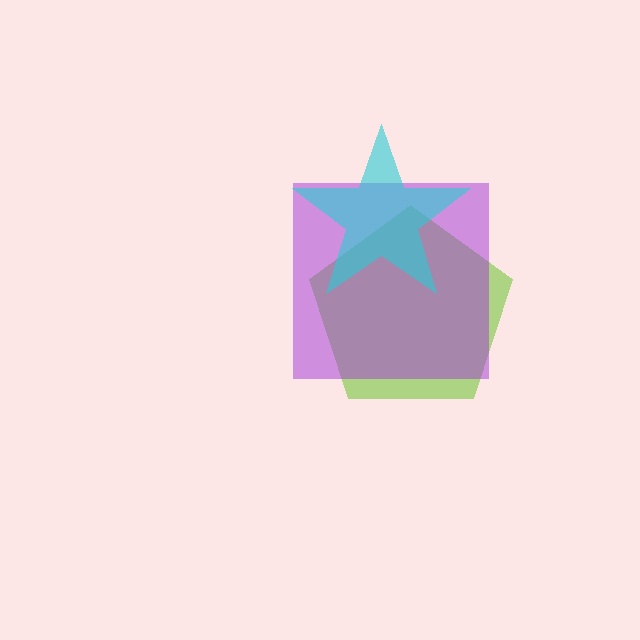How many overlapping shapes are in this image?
There are 3 overlapping shapes in the image.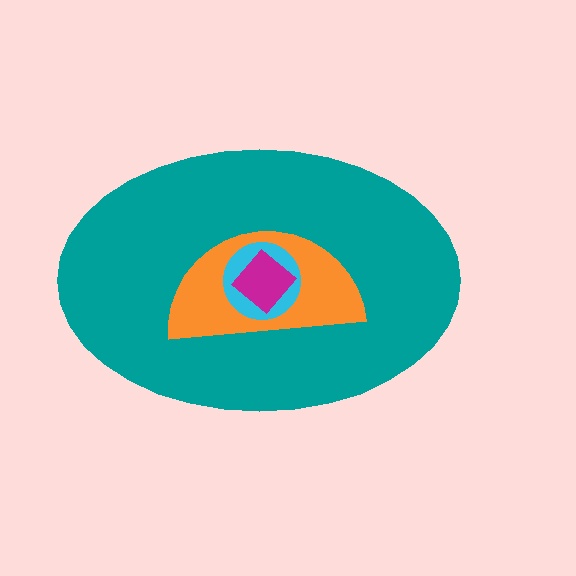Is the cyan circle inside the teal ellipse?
Yes.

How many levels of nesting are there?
4.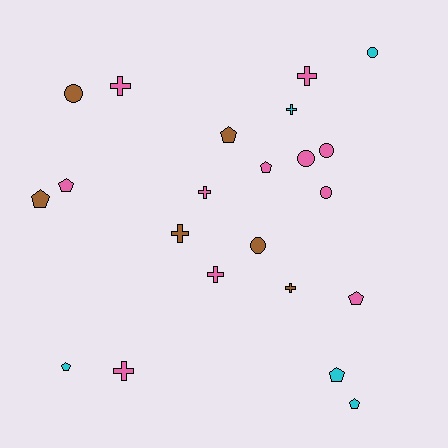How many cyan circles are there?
There is 1 cyan circle.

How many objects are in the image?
There are 22 objects.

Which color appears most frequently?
Pink, with 11 objects.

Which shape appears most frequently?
Cross, with 8 objects.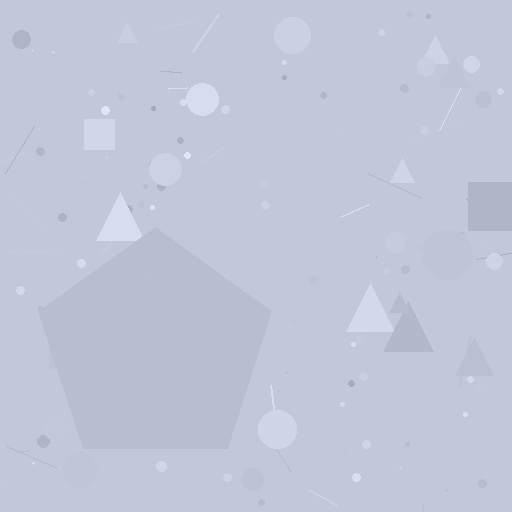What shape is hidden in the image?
A pentagon is hidden in the image.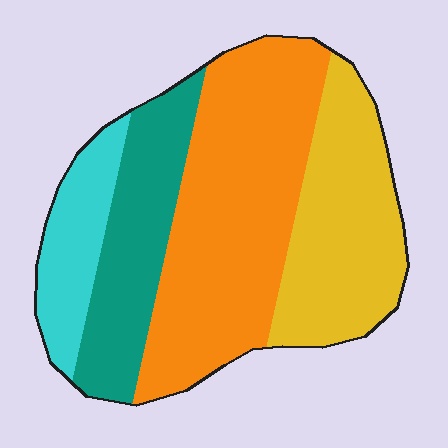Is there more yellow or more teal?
Yellow.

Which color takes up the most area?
Orange, at roughly 40%.